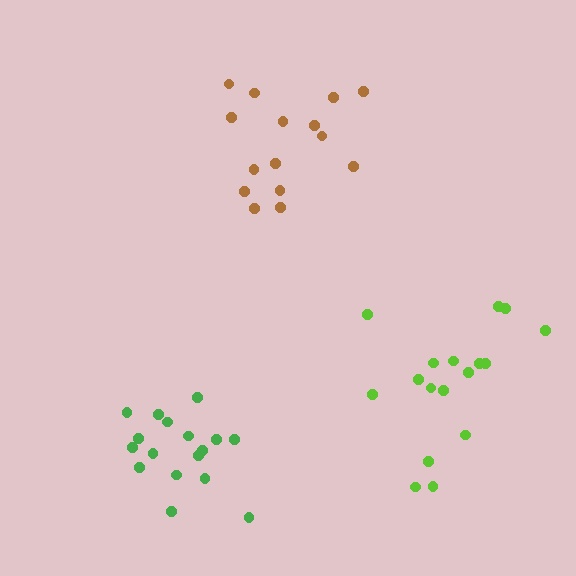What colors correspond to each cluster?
The clusters are colored: brown, green, lime.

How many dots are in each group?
Group 1: 15 dots, Group 2: 17 dots, Group 3: 17 dots (49 total).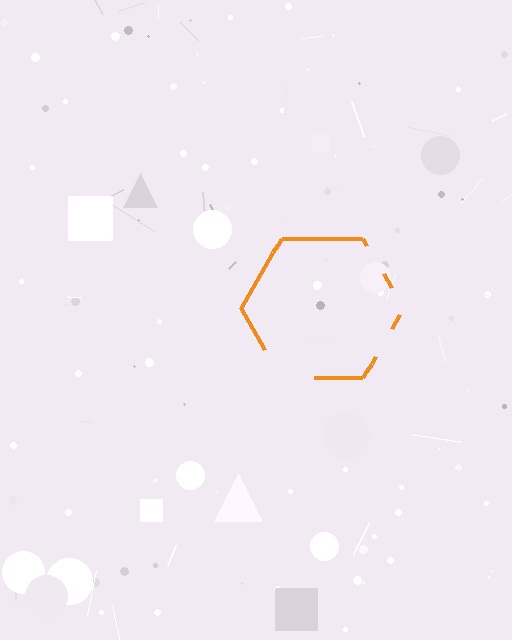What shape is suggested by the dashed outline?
The dashed outline suggests a hexagon.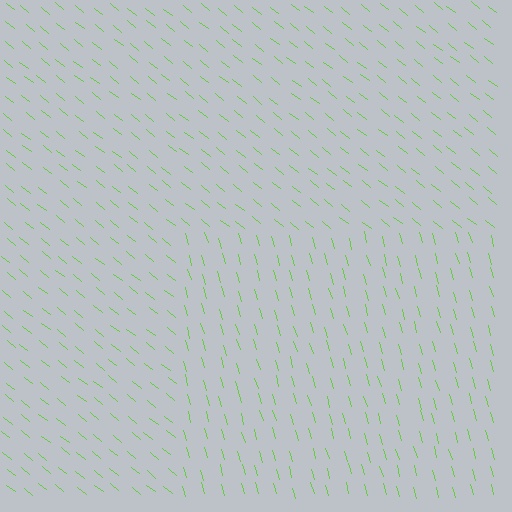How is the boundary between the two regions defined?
The boundary is defined purely by a change in line orientation (approximately 35 degrees difference). All lines are the same color and thickness.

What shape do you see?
I see a rectangle.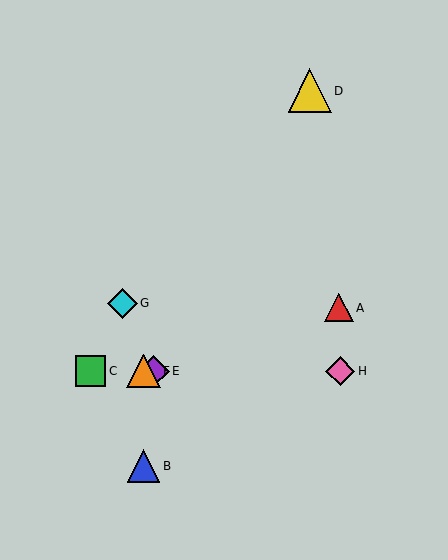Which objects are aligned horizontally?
Objects C, E, F, H are aligned horizontally.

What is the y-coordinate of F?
Object F is at y≈371.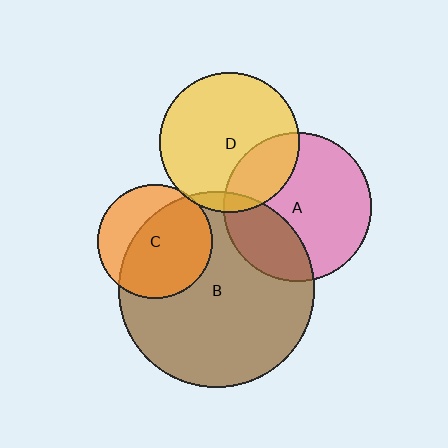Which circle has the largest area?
Circle B (brown).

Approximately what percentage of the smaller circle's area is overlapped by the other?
Approximately 5%.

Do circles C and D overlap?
Yes.